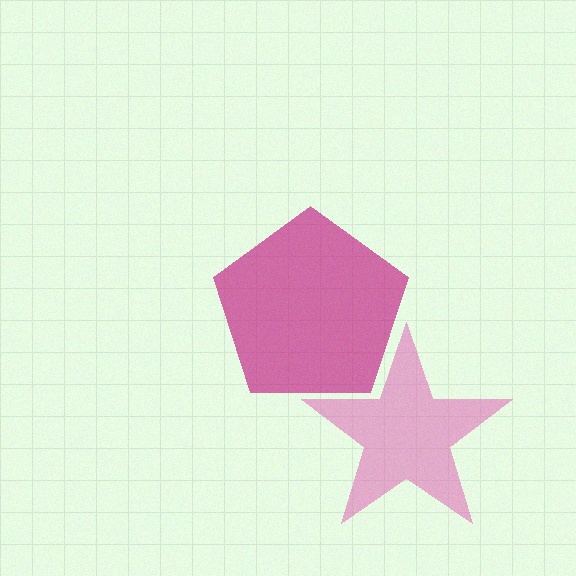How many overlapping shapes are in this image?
There are 2 overlapping shapes in the image.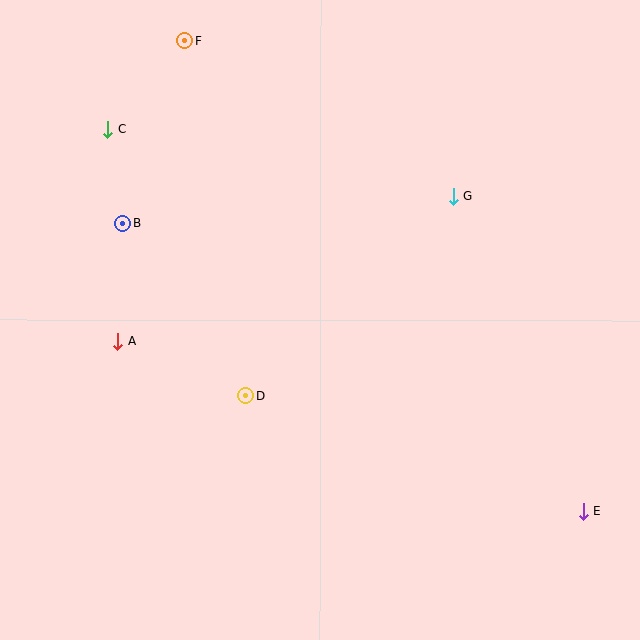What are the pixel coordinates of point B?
Point B is at (123, 223).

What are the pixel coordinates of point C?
Point C is at (108, 129).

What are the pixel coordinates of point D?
Point D is at (246, 396).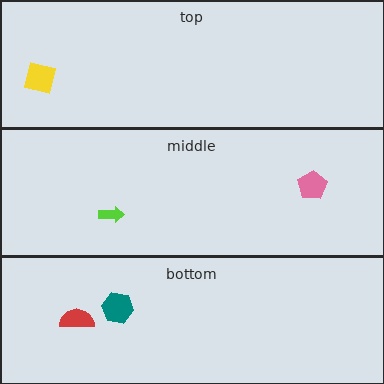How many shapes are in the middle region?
2.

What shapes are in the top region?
The yellow square.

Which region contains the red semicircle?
The bottom region.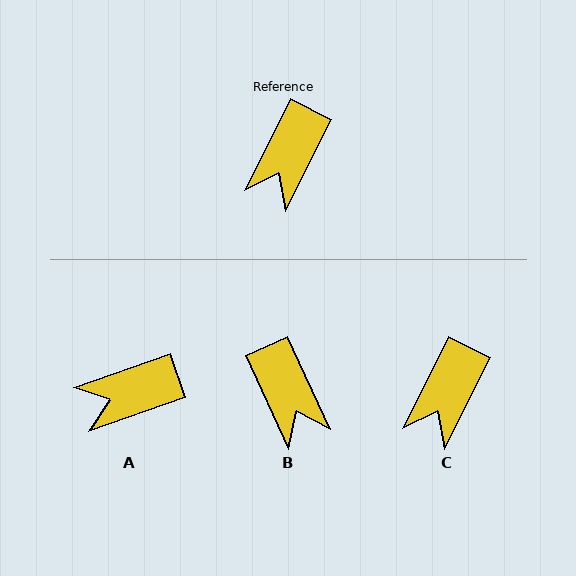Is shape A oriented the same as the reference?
No, it is off by about 44 degrees.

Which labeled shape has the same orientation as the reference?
C.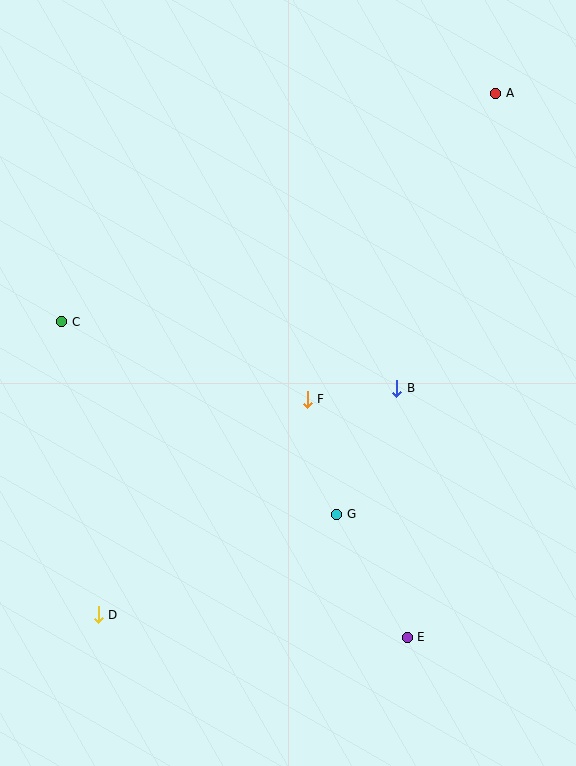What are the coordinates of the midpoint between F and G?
The midpoint between F and G is at (322, 457).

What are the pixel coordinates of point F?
Point F is at (307, 399).